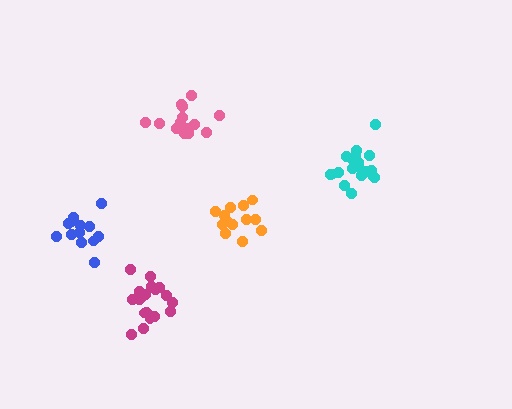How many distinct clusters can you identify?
There are 5 distinct clusters.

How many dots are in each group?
Group 1: 13 dots, Group 2: 13 dots, Group 3: 19 dots, Group 4: 14 dots, Group 5: 19 dots (78 total).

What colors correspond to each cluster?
The clusters are colored: orange, blue, cyan, pink, magenta.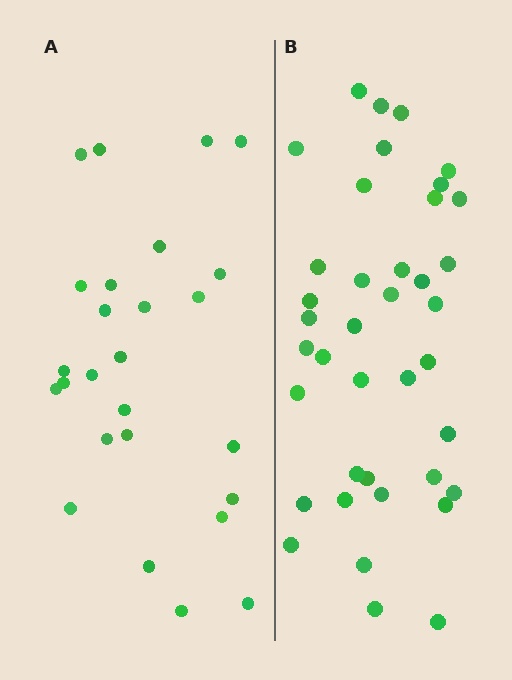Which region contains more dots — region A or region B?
Region B (the right region) has more dots.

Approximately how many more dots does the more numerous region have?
Region B has approximately 15 more dots than region A.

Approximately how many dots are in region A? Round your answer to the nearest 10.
About 30 dots. (The exact count is 26, which rounds to 30.)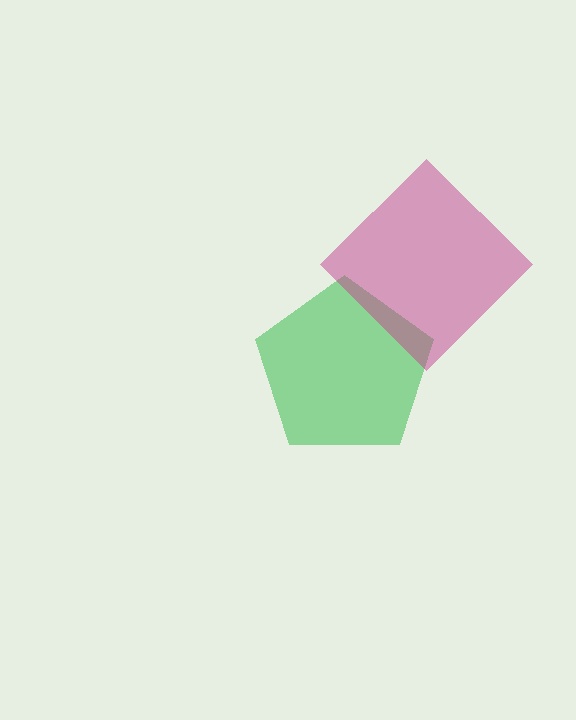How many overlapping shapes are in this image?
There are 2 overlapping shapes in the image.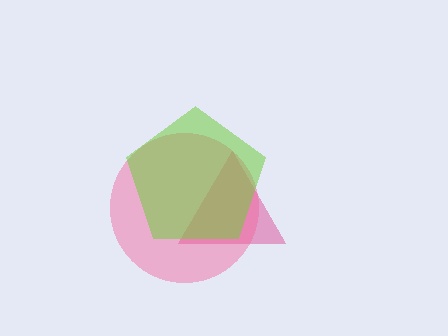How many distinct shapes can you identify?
There are 3 distinct shapes: a magenta triangle, a pink circle, a lime pentagon.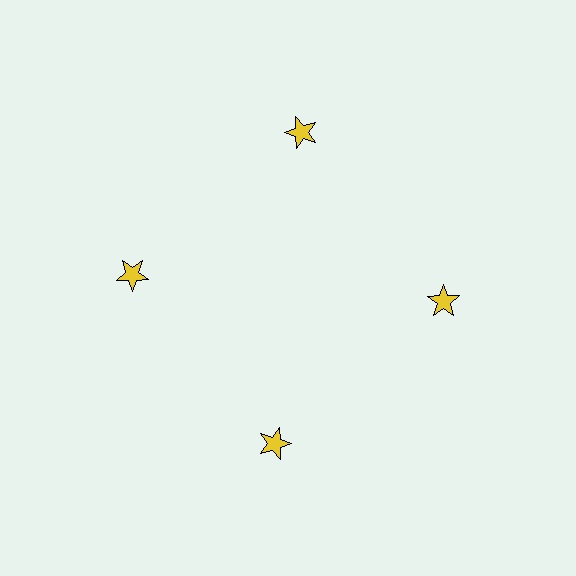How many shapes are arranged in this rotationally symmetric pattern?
There are 4 shapes, arranged in 4 groups of 1.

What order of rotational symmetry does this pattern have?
This pattern has 4-fold rotational symmetry.